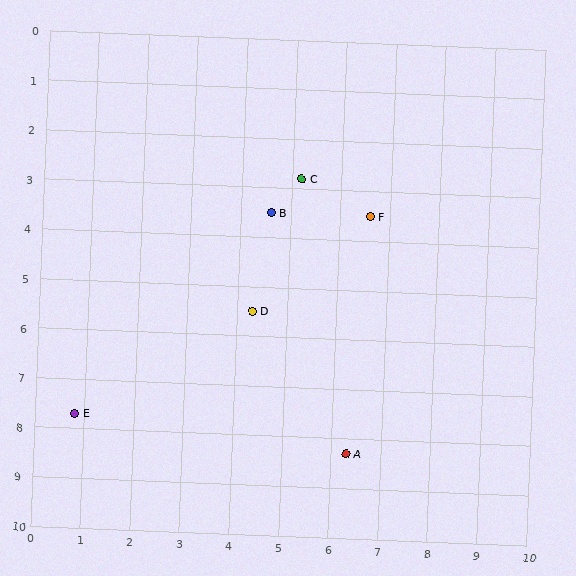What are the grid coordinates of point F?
Point F is at approximately (6.6, 3.5).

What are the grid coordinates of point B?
Point B is at approximately (4.6, 3.5).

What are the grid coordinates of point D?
Point D is at approximately (4.3, 5.5).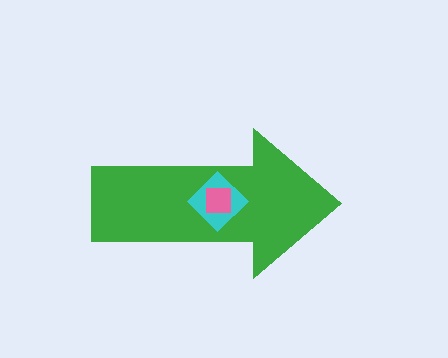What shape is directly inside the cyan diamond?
The pink square.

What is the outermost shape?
The green arrow.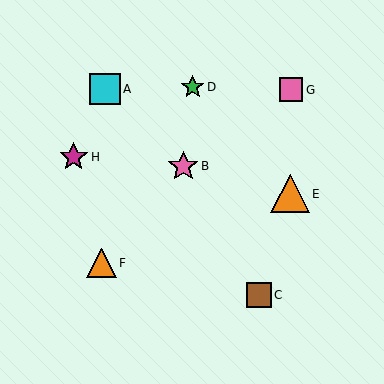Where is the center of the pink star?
The center of the pink star is at (183, 166).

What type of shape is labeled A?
Shape A is a cyan square.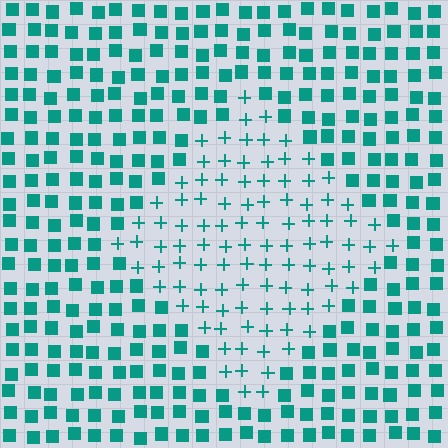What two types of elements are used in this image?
The image uses plus signs inside the diamond region and squares outside it.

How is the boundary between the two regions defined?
The boundary is defined by a change in element shape: plus signs inside vs. squares outside. All elements share the same color and spacing.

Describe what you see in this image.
The image is filled with small teal elements arranged in a uniform grid. A diamond-shaped region contains plus signs, while the surrounding area contains squares. The boundary is defined purely by the change in element shape.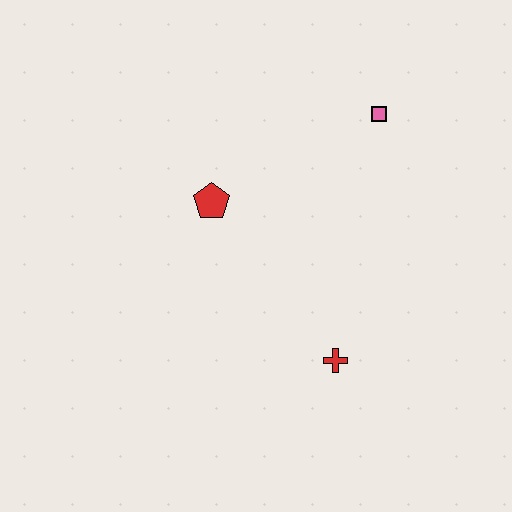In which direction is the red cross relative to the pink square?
The red cross is below the pink square.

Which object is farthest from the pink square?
The red cross is farthest from the pink square.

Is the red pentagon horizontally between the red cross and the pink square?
No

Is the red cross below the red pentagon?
Yes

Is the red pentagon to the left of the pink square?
Yes